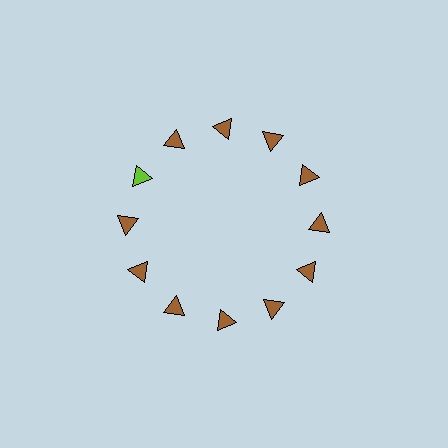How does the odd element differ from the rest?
It has a different color: lime instead of brown.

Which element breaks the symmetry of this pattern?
The lime triangle at roughly the 10 o'clock position breaks the symmetry. All other shapes are brown triangles.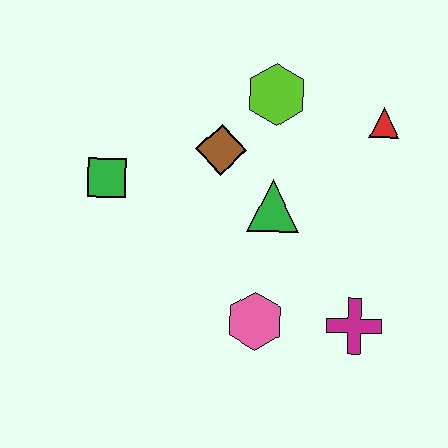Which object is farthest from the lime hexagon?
The magenta cross is farthest from the lime hexagon.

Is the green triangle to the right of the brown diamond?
Yes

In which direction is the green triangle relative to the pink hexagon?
The green triangle is above the pink hexagon.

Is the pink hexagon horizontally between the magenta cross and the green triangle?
No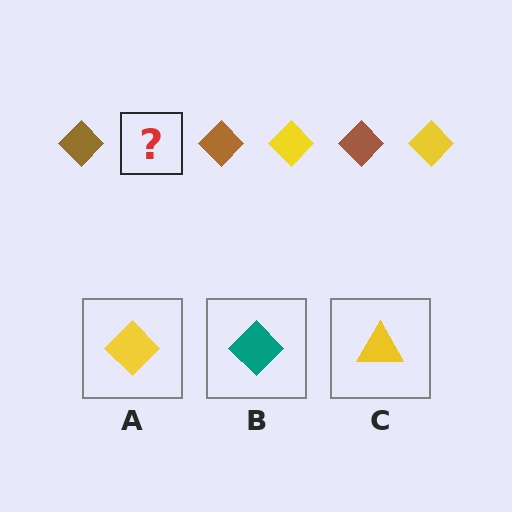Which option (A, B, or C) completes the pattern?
A.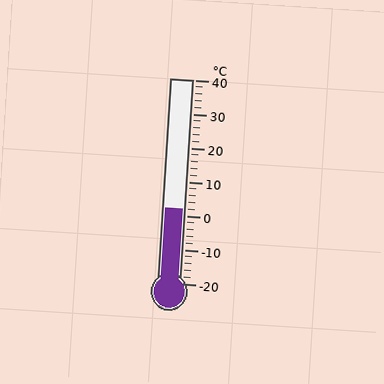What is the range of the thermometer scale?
The thermometer scale ranges from -20°C to 40°C.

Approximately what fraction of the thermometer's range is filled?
The thermometer is filled to approximately 35% of its range.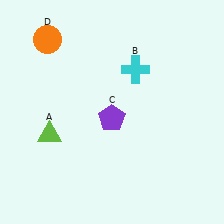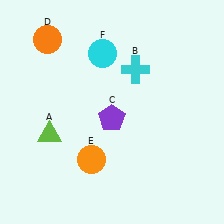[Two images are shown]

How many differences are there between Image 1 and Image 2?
There are 2 differences between the two images.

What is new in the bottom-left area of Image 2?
An orange circle (E) was added in the bottom-left area of Image 2.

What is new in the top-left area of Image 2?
A cyan circle (F) was added in the top-left area of Image 2.